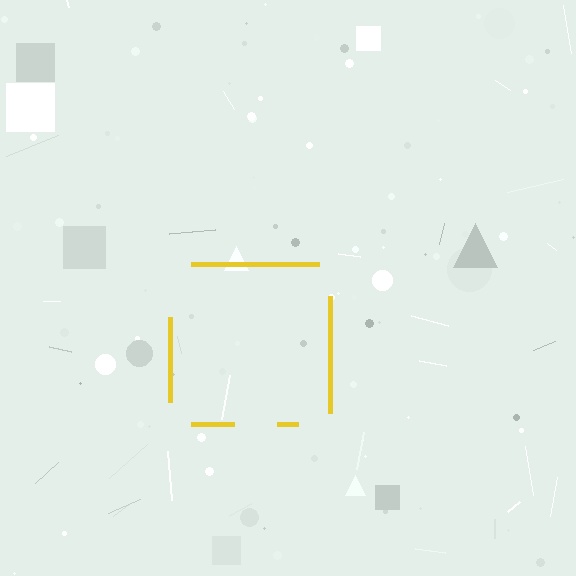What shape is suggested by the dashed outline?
The dashed outline suggests a square.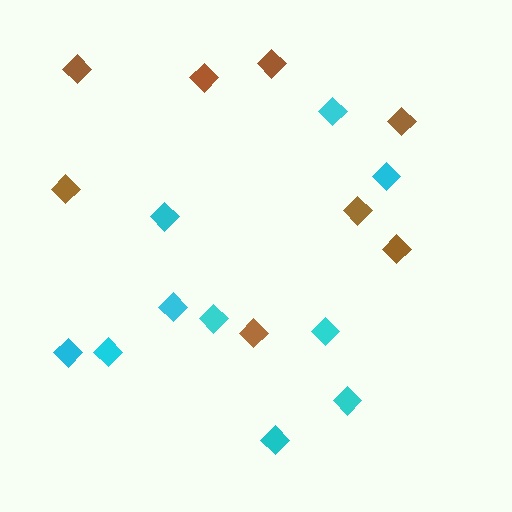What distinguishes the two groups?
There are 2 groups: one group of cyan diamonds (10) and one group of brown diamonds (8).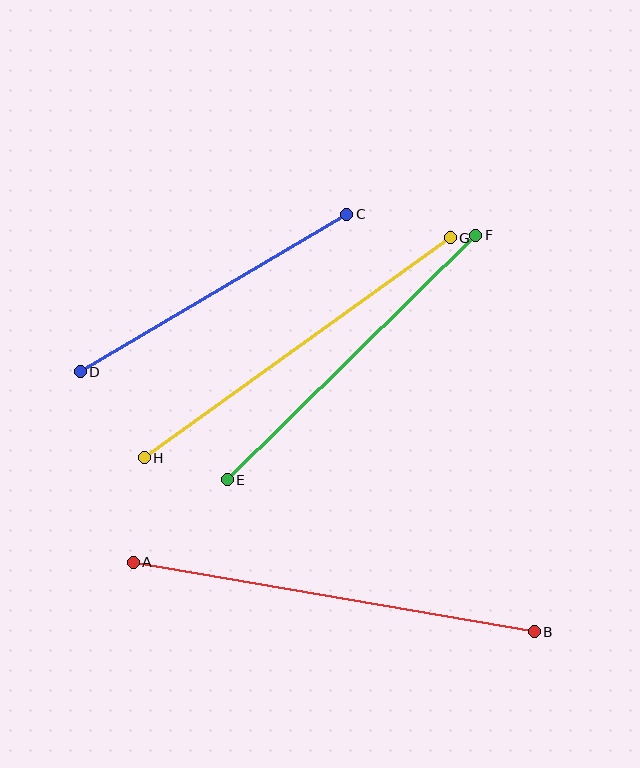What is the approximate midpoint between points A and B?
The midpoint is at approximately (334, 597) pixels.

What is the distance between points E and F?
The distance is approximately 348 pixels.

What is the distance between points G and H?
The distance is approximately 377 pixels.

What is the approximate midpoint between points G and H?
The midpoint is at approximately (297, 348) pixels.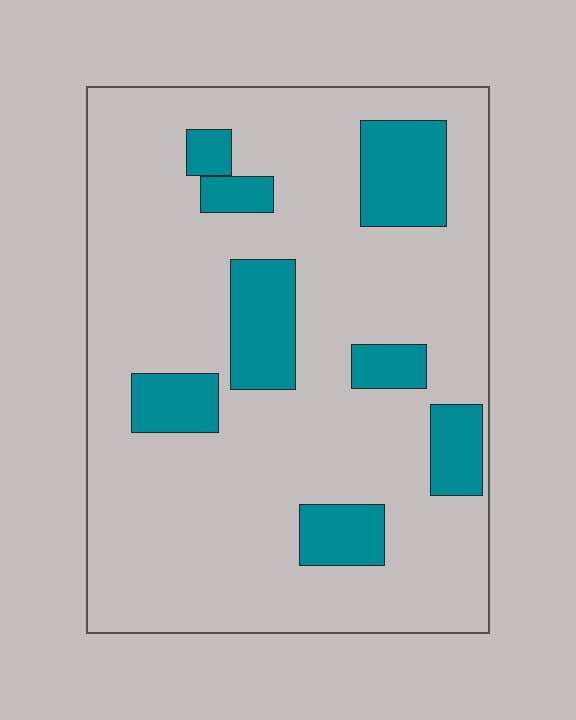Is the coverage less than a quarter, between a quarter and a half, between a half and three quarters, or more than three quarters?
Less than a quarter.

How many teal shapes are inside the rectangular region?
8.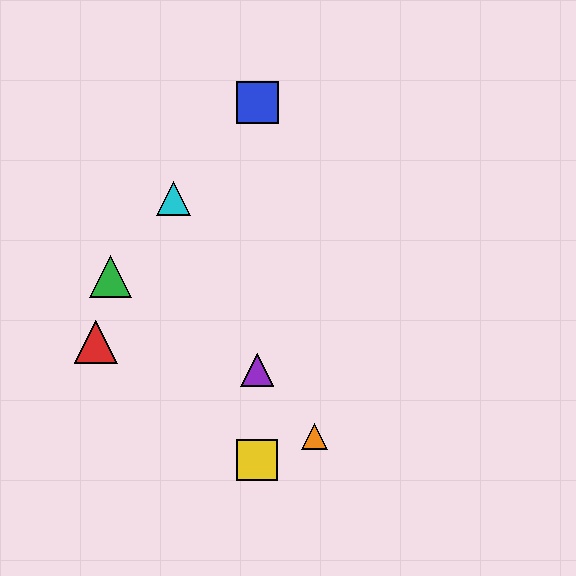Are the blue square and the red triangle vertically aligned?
No, the blue square is at x≈257 and the red triangle is at x≈96.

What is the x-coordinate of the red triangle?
The red triangle is at x≈96.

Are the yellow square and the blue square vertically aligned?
Yes, both are at x≈257.